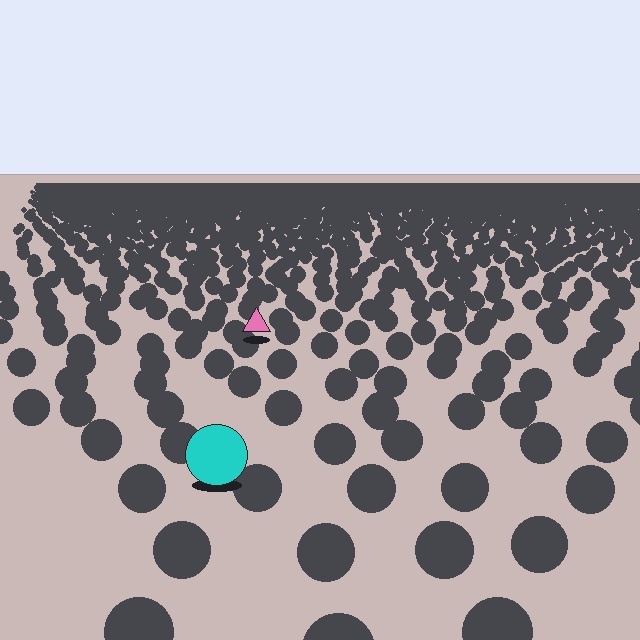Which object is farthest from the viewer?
The pink triangle is farthest from the viewer. It appears smaller and the ground texture around it is denser.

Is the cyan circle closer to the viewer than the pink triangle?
Yes. The cyan circle is closer — you can tell from the texture gradient: the ground texture is coarser near it.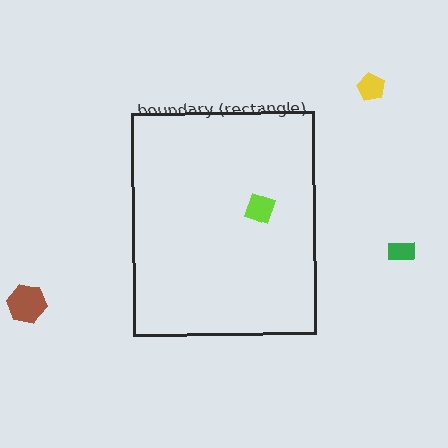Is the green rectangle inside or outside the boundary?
Outside.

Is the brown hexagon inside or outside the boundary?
Outside.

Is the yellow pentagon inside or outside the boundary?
Outside.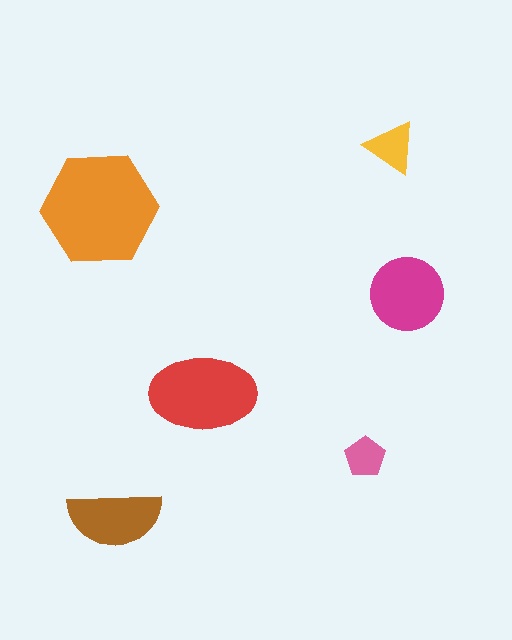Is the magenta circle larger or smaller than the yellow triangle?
Larger.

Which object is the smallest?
The pink pentagon.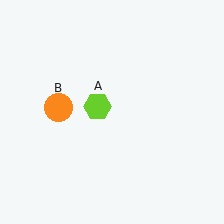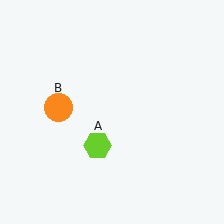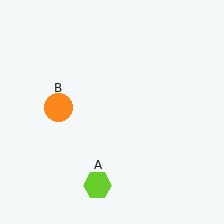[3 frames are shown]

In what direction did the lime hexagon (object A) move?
The lime hexagon (object A) moved down.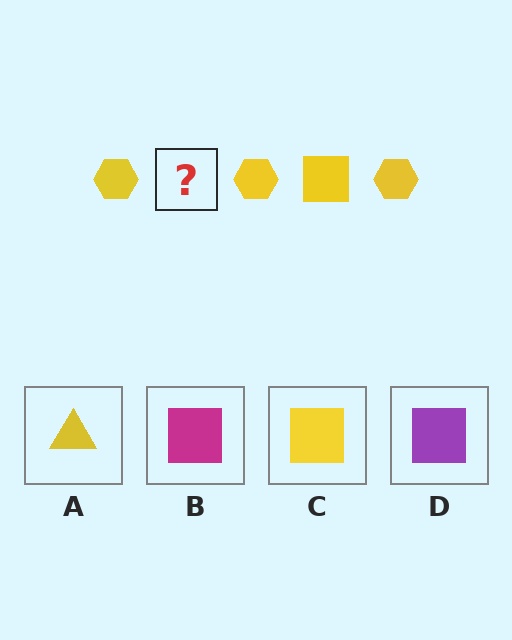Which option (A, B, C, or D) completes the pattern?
C.